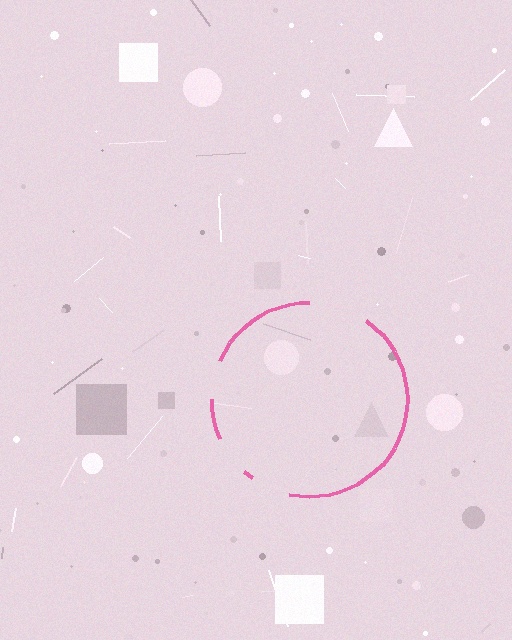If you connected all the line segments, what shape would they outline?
They would outline a circle.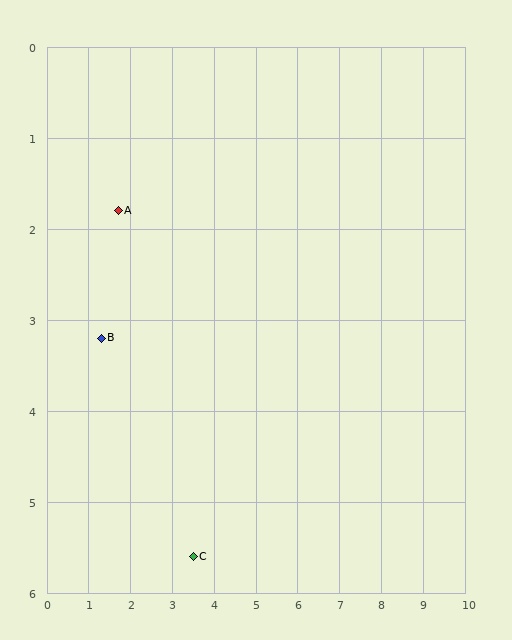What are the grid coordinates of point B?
Point B is at approximately (1.3, 3.2).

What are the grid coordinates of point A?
Point A is at approximately (1.7, 1.8).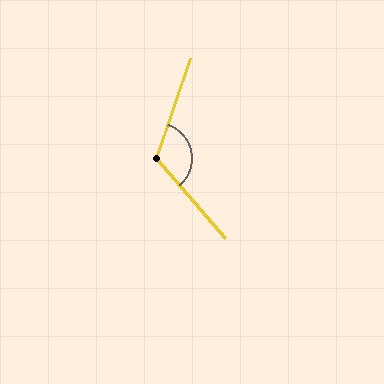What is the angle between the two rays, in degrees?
Approximately 120 degrees.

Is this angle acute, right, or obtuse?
It is obtuse.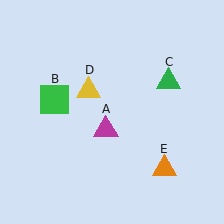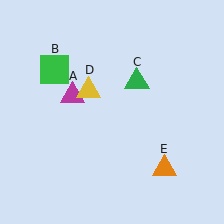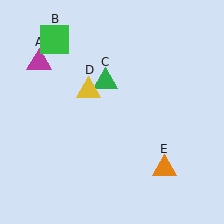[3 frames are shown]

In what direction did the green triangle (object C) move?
The green triangle (object C) moved left.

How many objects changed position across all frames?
3 objects changed position: magenta triangle (object A), green square (object B), green triangle (object C).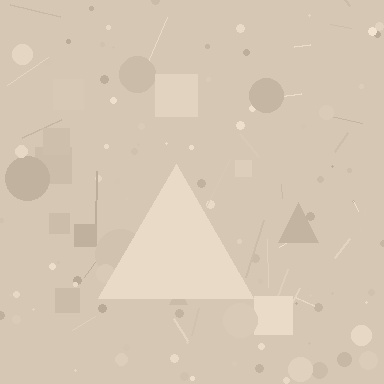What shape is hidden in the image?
A triangle is hidden in the image.